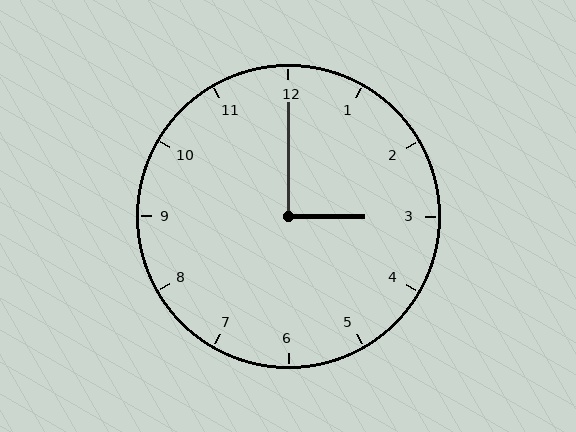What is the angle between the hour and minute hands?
Approximately 90 degrees.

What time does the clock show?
3:00.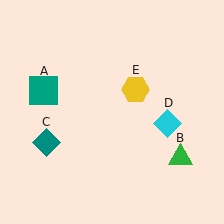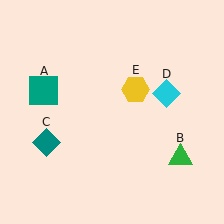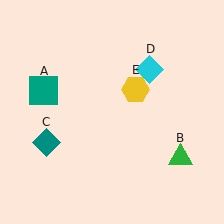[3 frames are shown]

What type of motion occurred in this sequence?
The cyan diamond (object D) rotated counterclockwise around the center of the scene.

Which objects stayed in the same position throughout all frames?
Teal square (object A) and green triangle (object B) and teal diamond (object C) and yellow hexagon (object E) remained stationary.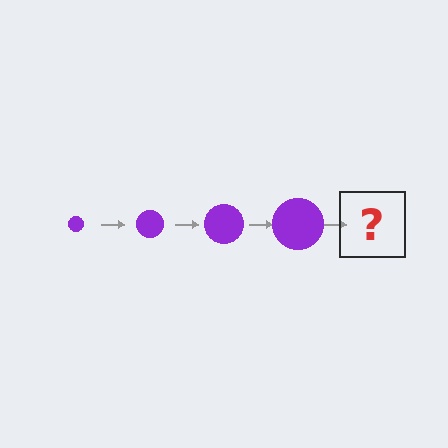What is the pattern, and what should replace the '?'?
The pattern is that the circle gets progressively larger each step. The '?' should be a purple circle, larger than the previous one.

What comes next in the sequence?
The next element should be a purple circle, larger than the previous one.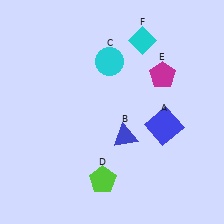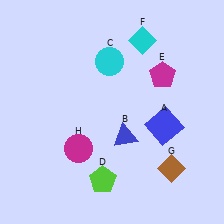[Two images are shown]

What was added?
A brown diamond (G), a magenta circle (H) were added in Image 2.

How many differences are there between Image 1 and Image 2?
There are 2 differences between the two images.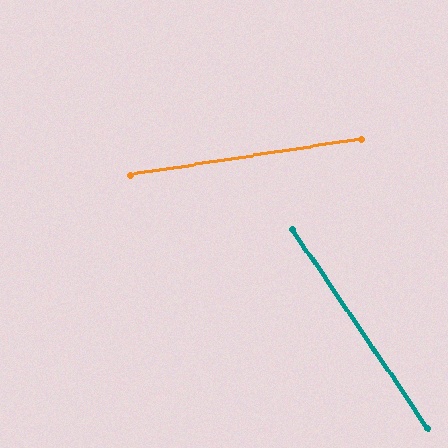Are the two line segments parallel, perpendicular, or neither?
Neither parallel nor perpendicular — they differ by about 65°.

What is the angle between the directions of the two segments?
Approximately 65 degrees.